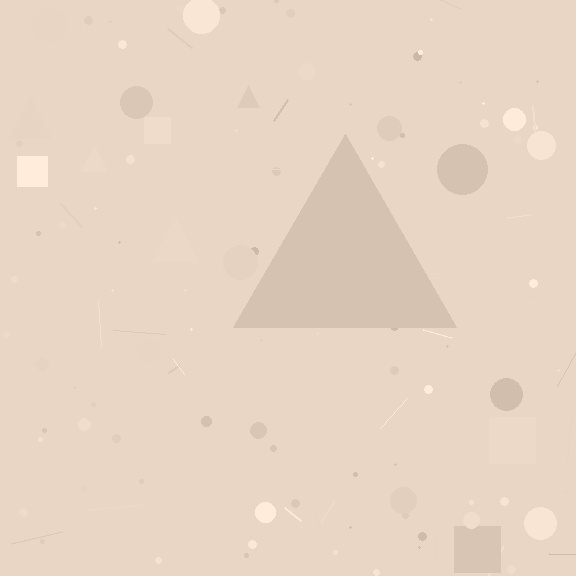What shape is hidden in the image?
A triangle is hidden in the image.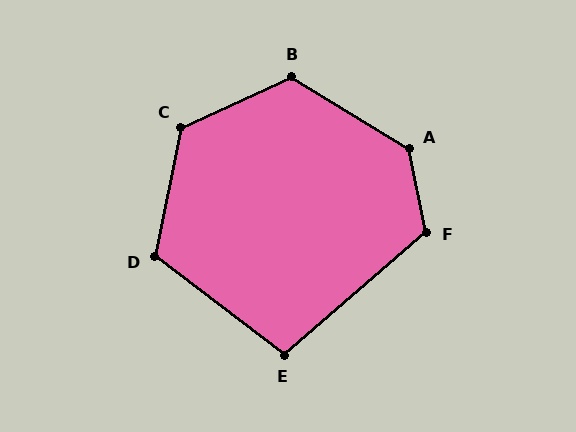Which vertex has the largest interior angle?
A, at approximately 132 degrees.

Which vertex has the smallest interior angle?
E, at approximately 102 degrees.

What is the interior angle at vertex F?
Approximately 120 degrees (obtuse).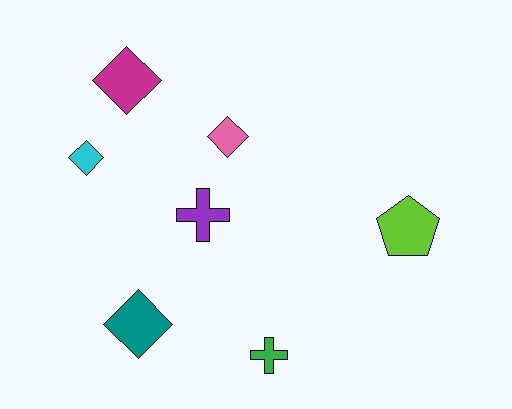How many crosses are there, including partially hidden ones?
There are 2 crosses.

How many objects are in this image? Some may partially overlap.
There are 7 objects.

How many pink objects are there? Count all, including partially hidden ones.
There is 1 pink object.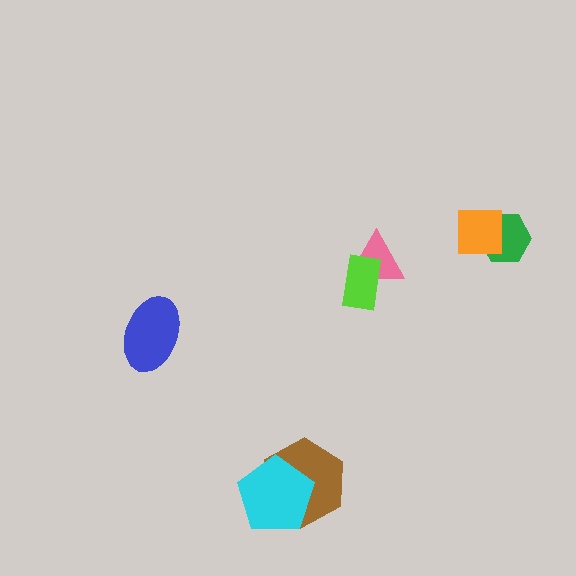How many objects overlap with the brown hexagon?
1 object overlaps with the brown hexagon.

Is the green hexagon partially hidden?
Yes, it is partially covered by another shape.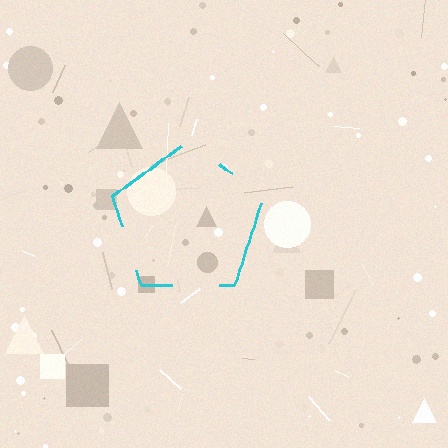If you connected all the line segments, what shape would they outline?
They would outline a pentagon.